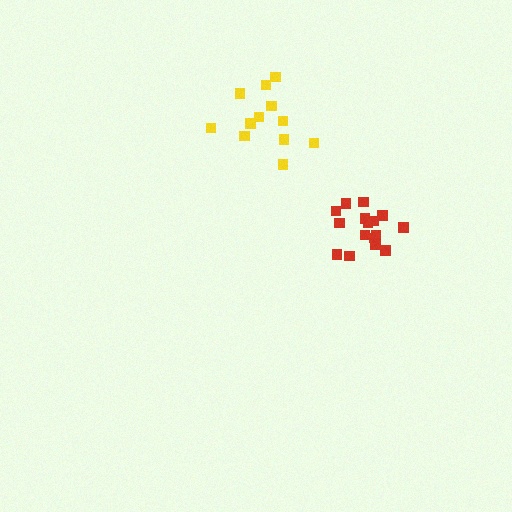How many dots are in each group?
Group 1: 16 dots, Group 2: 12 dots (28 total).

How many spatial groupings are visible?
There are 2 spatial groupings.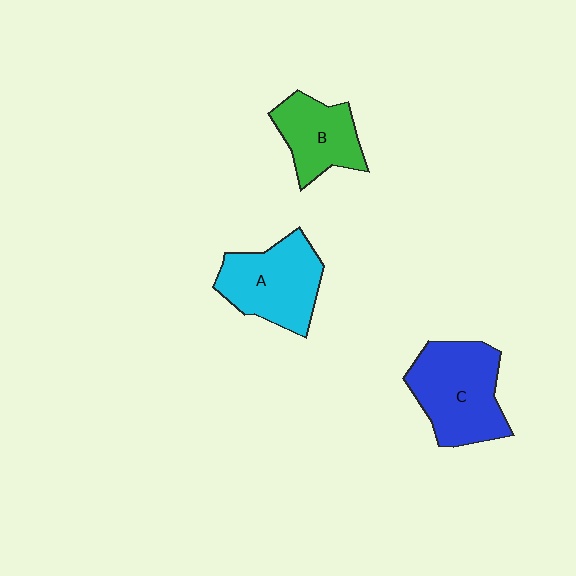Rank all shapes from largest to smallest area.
From largest to smallest: C (blue), A (cyan), B (green).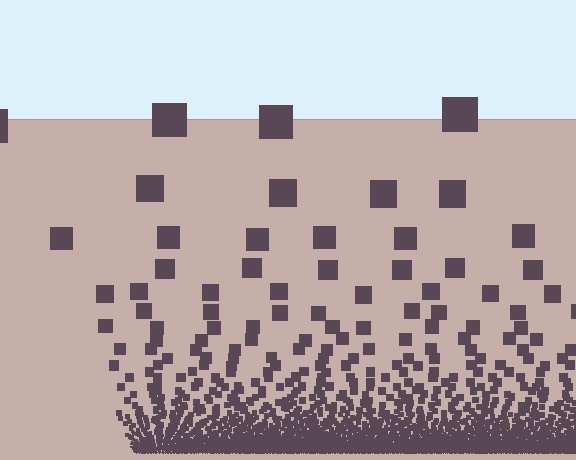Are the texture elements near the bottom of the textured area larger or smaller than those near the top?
Smaller. The gradient is inverted — elements near the bottom are smaller and denser.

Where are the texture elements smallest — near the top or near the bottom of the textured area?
Near the bottom.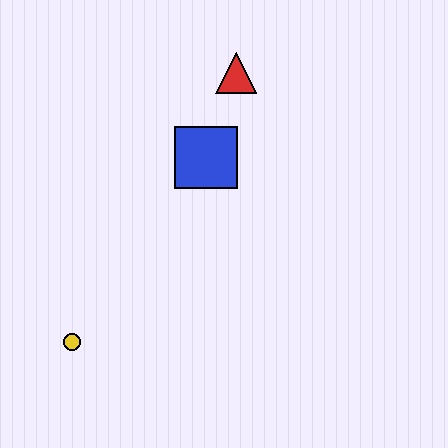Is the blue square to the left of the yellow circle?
No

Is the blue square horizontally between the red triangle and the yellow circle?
Yes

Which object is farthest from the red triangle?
The yellow circle is farthest from the red triangle.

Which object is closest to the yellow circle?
The blue square is closest to the yellow circle.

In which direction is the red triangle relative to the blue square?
The red triangle is above the blue square.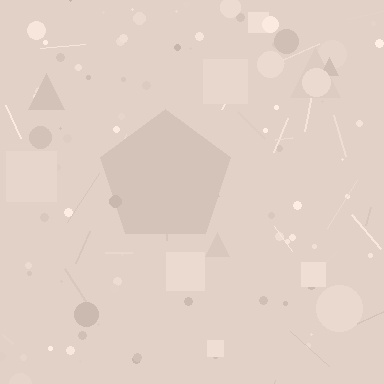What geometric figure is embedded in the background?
A pentagon is embedded in the background.